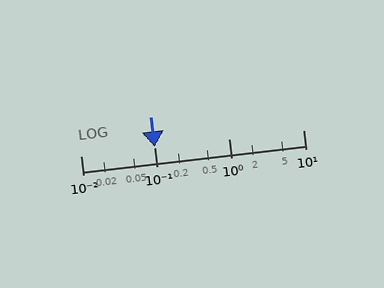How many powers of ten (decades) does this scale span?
The scale spans 3 decades, from 0.01 to 10.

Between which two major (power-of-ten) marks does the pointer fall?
The pointer is between 0.1 and 1.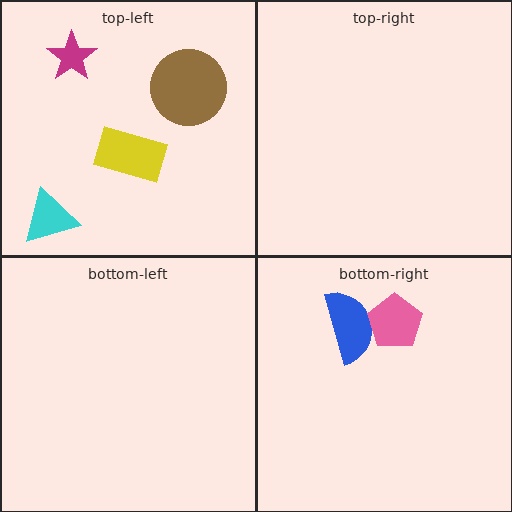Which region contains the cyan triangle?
The top-left region.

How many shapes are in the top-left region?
4.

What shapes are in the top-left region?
The brown circle, the cyan triangle, the yellow rectangle, the magenta star.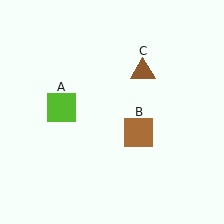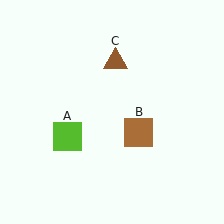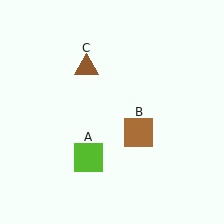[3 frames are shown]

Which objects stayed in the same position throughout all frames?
Brown square (object B) remained stationary.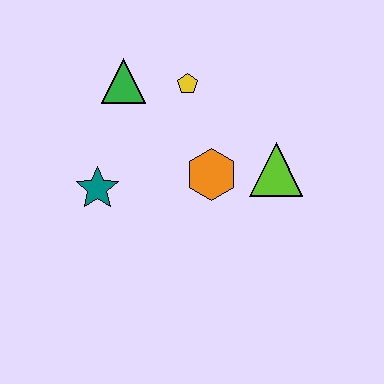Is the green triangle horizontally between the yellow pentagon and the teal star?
Yes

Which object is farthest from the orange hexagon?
The green triangle is farthest from the orange hexagon.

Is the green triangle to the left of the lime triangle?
Yes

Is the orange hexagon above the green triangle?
No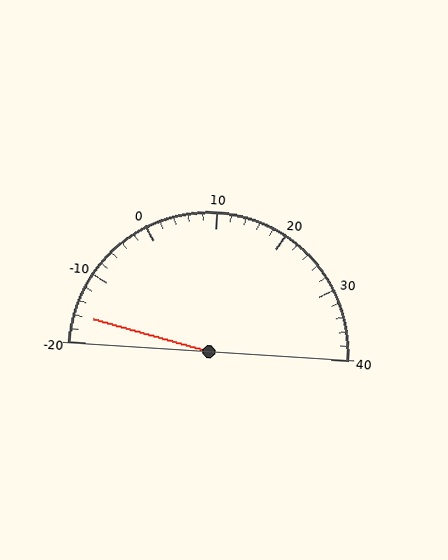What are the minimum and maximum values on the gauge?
The gauge ranges from -20 to 40.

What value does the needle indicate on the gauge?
The needle indicates approximately -16.